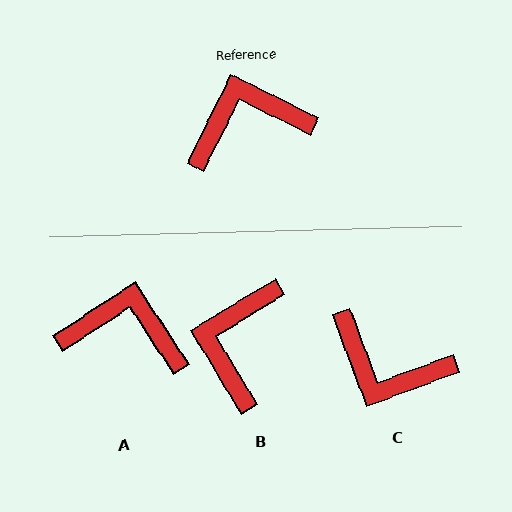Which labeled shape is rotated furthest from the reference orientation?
C, about 137 degrees away.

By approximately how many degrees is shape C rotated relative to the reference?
Approximately 137 degrees counter-clockwise.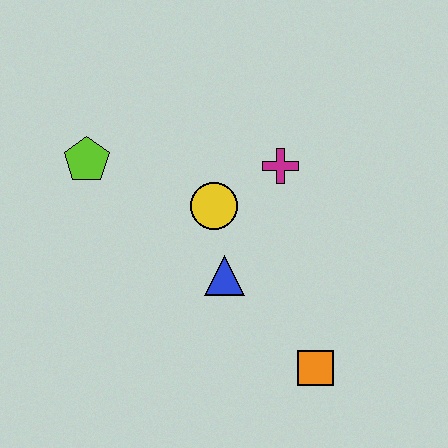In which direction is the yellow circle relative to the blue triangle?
The yellow circle is above the blue triangle.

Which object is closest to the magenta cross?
The yellow circle is closest to the magenta cross.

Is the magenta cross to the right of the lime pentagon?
Yes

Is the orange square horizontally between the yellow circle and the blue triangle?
No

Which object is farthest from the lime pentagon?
The orange square is farthest from the lime pentagon.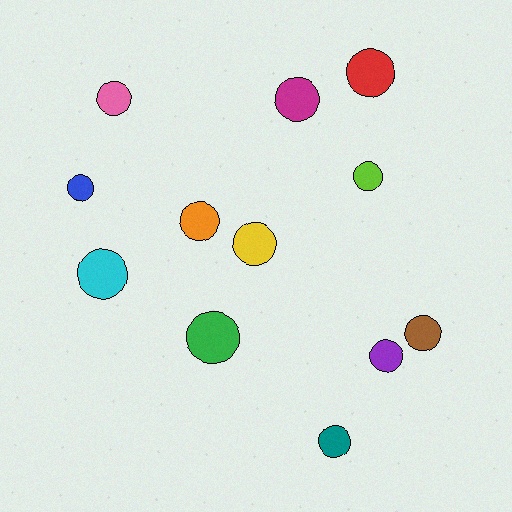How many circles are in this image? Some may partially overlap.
There are 12 circles.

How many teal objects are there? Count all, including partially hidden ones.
There is 1 teal object.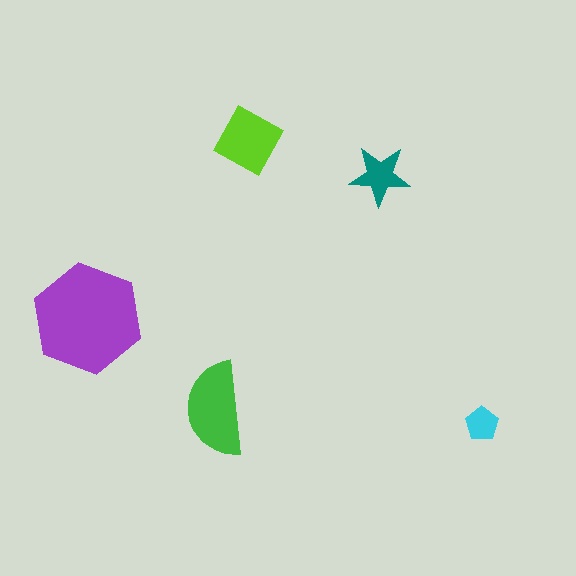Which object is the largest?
The purple hexagon.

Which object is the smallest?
The cyan pentagon.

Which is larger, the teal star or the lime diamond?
The lime diamond.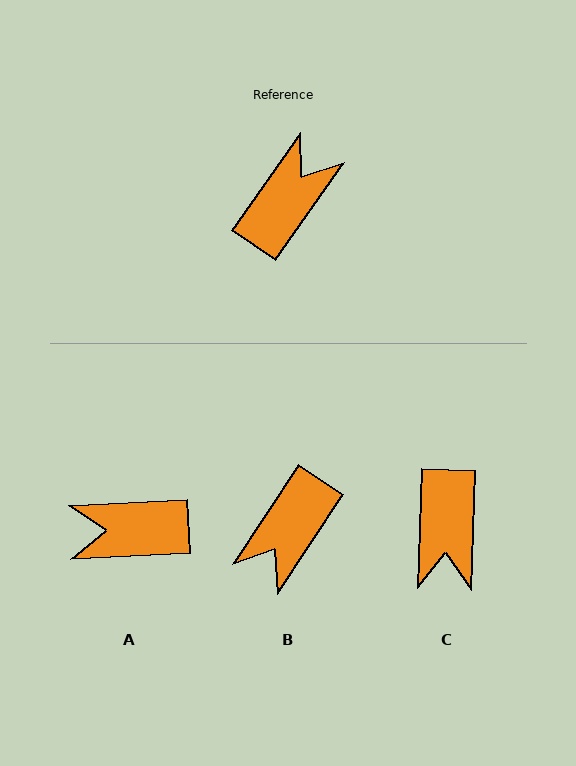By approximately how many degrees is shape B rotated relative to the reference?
Approximately 178 degrees clockwise.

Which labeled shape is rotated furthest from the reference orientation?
B, about 178 degrees away.